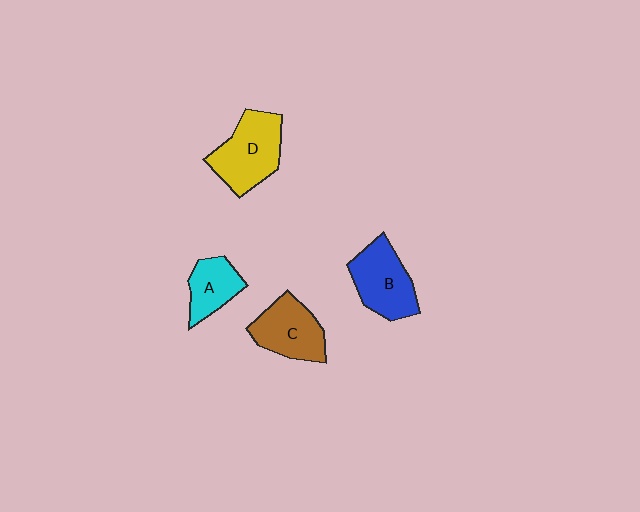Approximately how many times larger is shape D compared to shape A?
Approximately 1.6 times.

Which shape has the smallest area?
Shape A (cyan).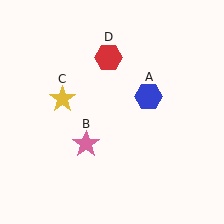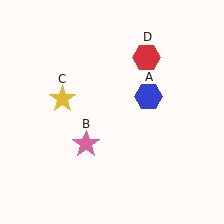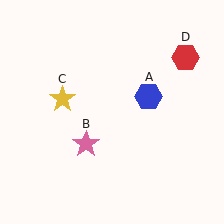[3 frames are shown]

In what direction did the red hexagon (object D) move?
The red hexagon (object D) moved right.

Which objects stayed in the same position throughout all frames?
Blue hexagon (object A) and pink star (object B) and yellow star (object C) remained stationary.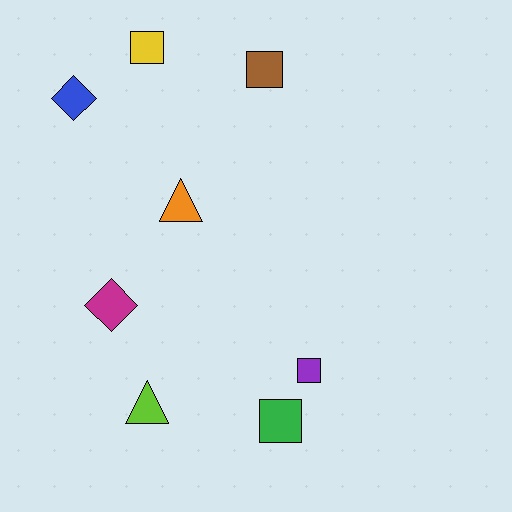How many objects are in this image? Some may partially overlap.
There are 8 objects.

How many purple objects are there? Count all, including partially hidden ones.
There is 1 purple object.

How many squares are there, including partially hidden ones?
There are 4 squares.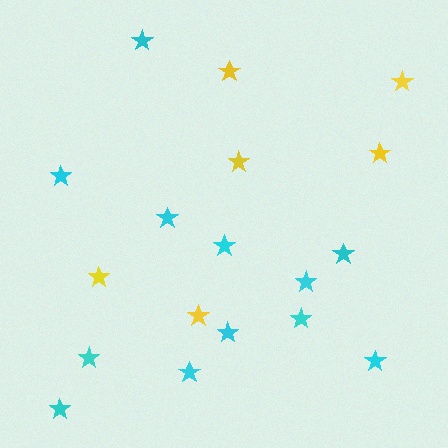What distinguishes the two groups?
There are 2 groups: one group of cyan stars (12) and one group of yellow stars (6).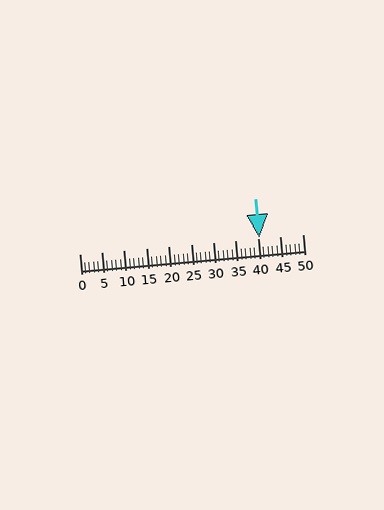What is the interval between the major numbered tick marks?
The major tick marks are spaced 5 units apart.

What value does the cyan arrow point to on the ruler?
The cyan arrow points to approximately 40.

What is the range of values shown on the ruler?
The ruler shows values from 0 to 50.